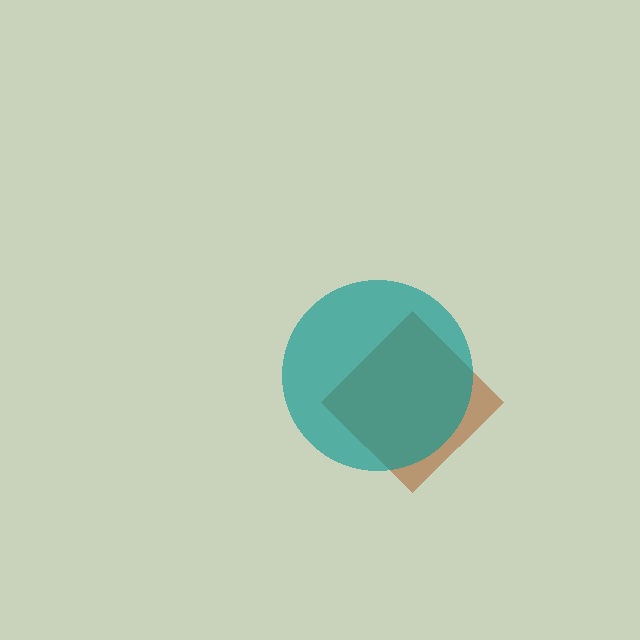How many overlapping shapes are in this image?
There are 2 overlapping shapes in the image.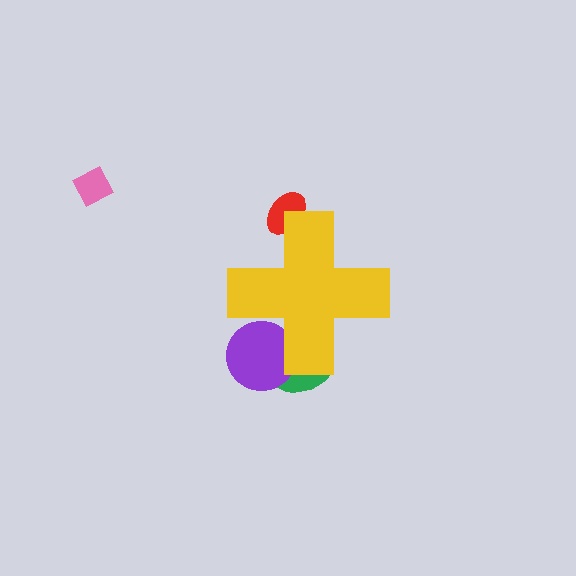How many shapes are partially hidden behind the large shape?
3 shapes are partially hidden.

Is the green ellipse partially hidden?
Yes, the green ellipse is partially hidden behind the yellow cross.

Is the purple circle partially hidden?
Yes, the purple circle is partially hidden behind the yellow cross.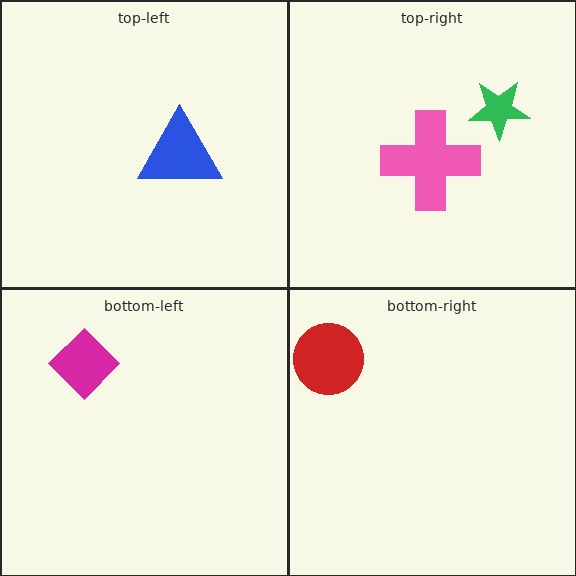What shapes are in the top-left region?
The blue triangle.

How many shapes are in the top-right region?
2.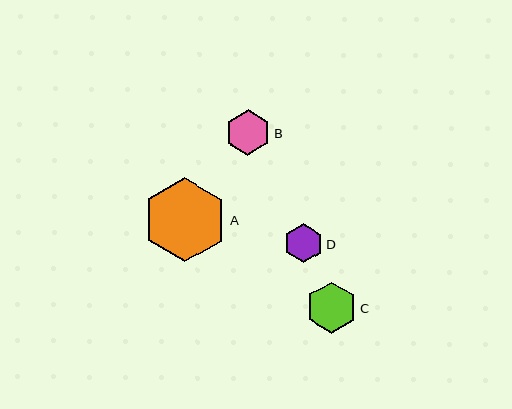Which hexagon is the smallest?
Hexagon D is the smallest with a size of approximately 39 pixels.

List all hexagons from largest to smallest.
From largest to smallest: A, C, B, D.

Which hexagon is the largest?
Hexagon A is the largest with a size of approximately 84 pixels.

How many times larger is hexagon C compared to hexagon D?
Hexagon C is approximately 1.3 times the size of hexagon D.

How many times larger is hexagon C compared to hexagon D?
Hexagon C is approximately 1.3 times the size of hexagon D.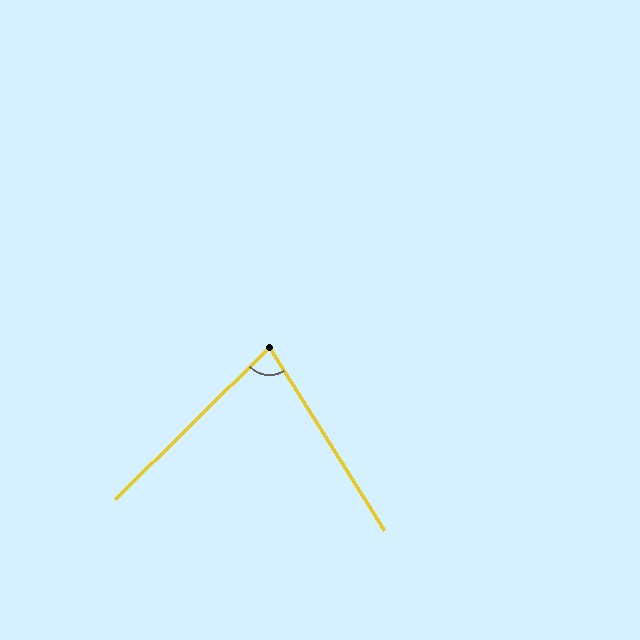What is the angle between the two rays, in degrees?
Approximately 77 degrees.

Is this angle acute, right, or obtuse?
It is acute.